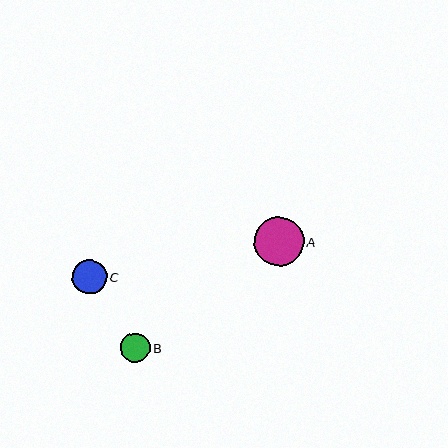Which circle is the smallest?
Circle B is the smallest with a size of approximately 30 pixels.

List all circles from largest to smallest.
From largest to smallest: A, C, B.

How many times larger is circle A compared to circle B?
Circle A is approximately 1.7 times the size of circle B.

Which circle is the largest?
Circle A is the largest with a size of approximately 49 pixels.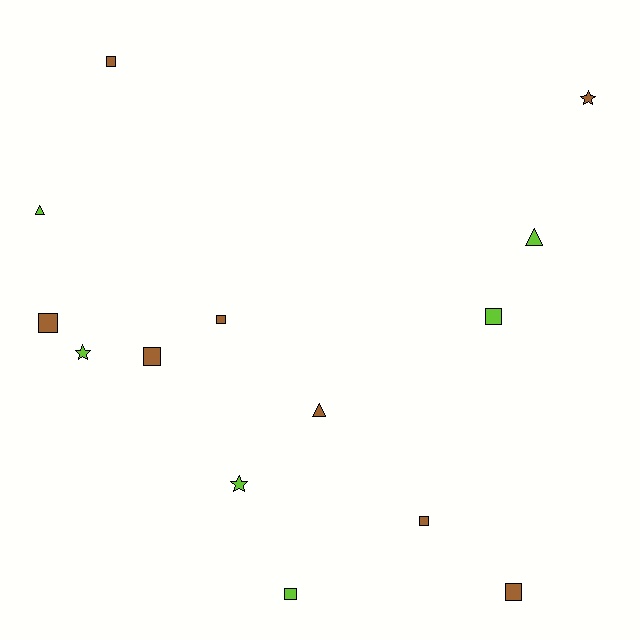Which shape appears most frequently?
Square, with 8 objects.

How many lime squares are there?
There are 2 lime squares.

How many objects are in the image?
There are 14 objects.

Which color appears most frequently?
Brown, with 8 objects.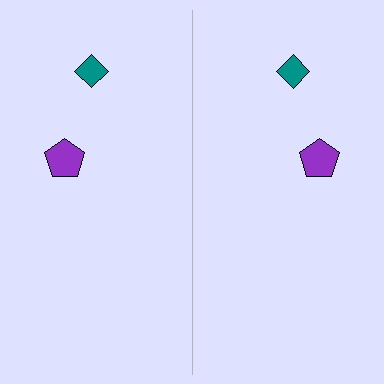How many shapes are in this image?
There are 4 shapes in this image.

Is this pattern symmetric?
Yes, this pattern has bilateral (reflection) symmetry.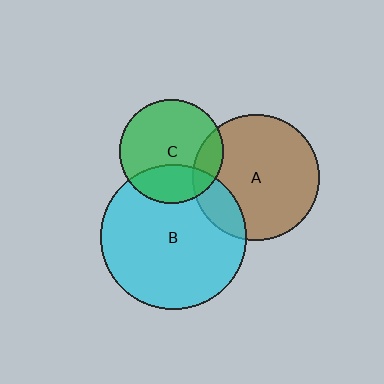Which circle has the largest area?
Circle B (cyan).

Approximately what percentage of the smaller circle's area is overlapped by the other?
Approximately 15%.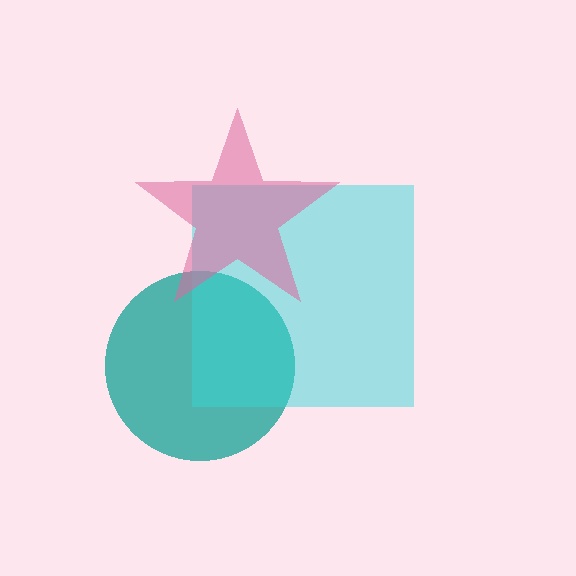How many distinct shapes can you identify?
There are 3 distinct shapes: a teal circle, a cyan square, a pink star.